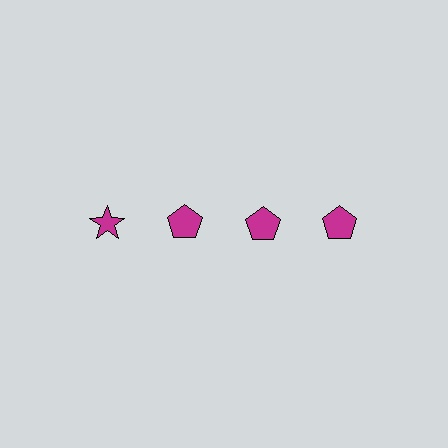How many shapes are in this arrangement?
There are 4 shapes arranged in a grid pattern.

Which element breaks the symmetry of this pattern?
The magenta star in the top row, leftmost column breaks the symmetry. All other shapes are magenta pentagons.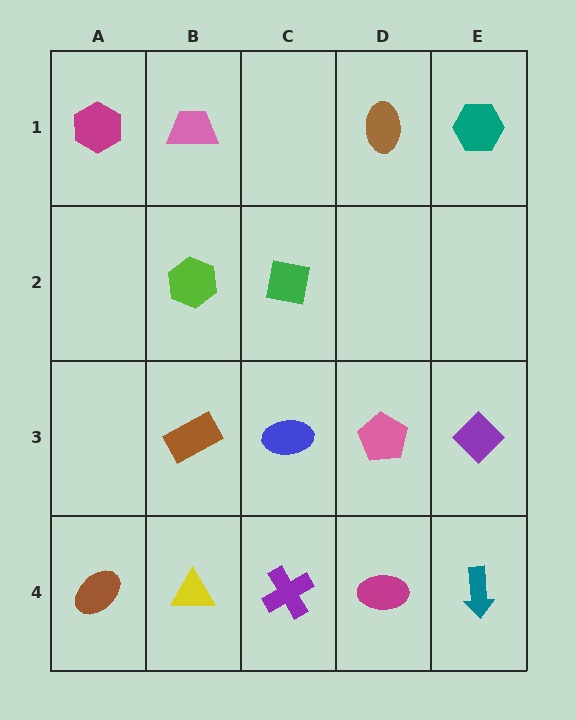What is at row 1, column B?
A pink trapezoid.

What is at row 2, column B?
A lime hexagon.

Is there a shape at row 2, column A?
No, that cell is empty.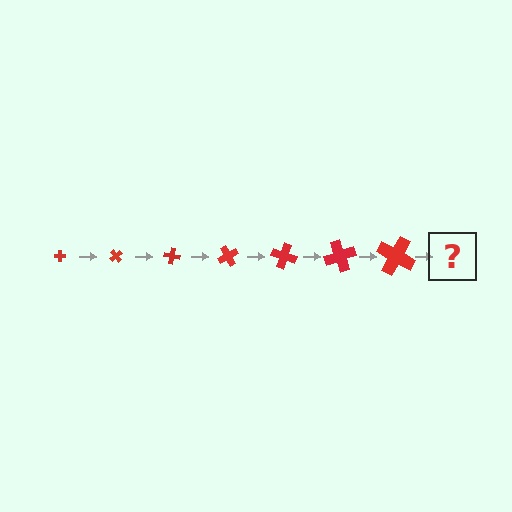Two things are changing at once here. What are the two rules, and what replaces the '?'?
The two rules are that the cross grows larger each step and it rotates 50 degrees each step. The '?' should be a cross, larger than the previous one and rotated 350 degrees from the start.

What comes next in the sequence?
The next element should be a cross, larger than the previous one and rotated 350 degrees from the start.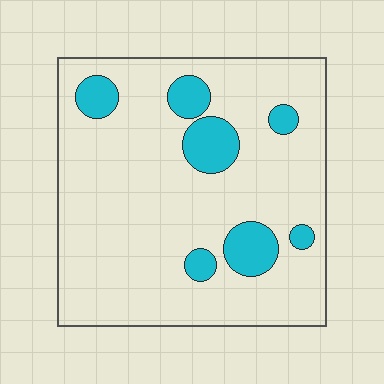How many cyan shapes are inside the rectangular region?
7.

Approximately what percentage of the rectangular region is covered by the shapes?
Approximately 15%.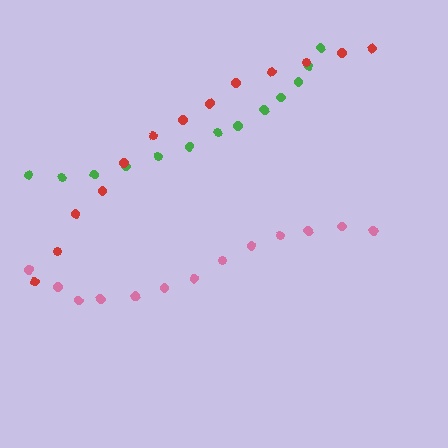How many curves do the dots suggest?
There are 3 distinct paths.